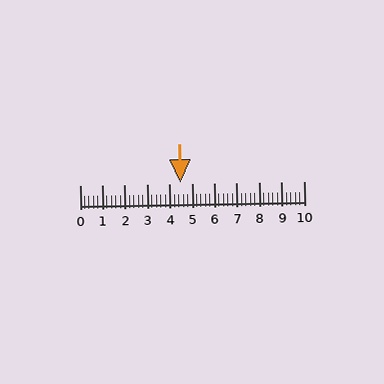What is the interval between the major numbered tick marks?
The major tick marks are spaced 1 units apart.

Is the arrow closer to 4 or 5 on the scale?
The arrow is closer to 5.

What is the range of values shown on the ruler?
The ruler shows values from 0 to 10.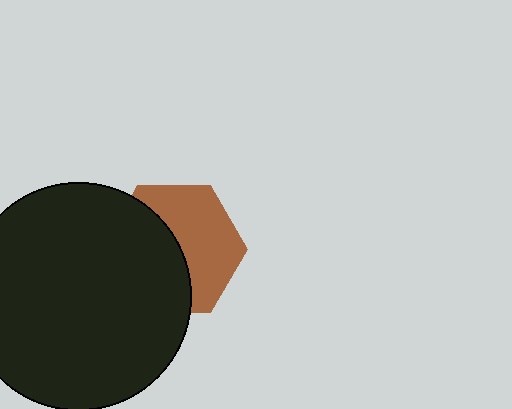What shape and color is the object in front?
The object in front is a black circle.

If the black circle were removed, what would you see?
You would see the complete brown hexagon.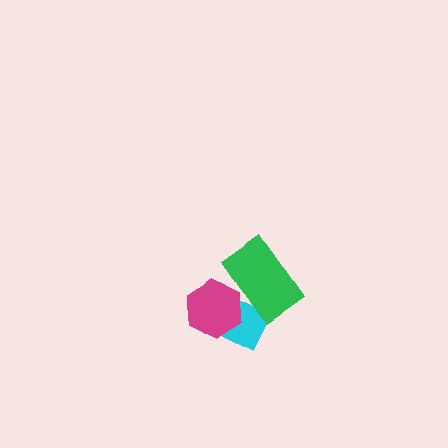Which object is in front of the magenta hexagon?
The green rectangle is in front of the magenta hexagon.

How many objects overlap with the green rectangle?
2 objects overlap with the green rectangle.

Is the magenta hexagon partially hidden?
Yes, it is partially covered by another shape.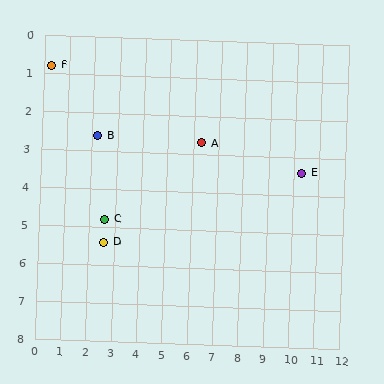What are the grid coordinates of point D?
Point D is at approximately (2.6, 5.4).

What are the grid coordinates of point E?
Point E is at approximately (10.3, 3.4).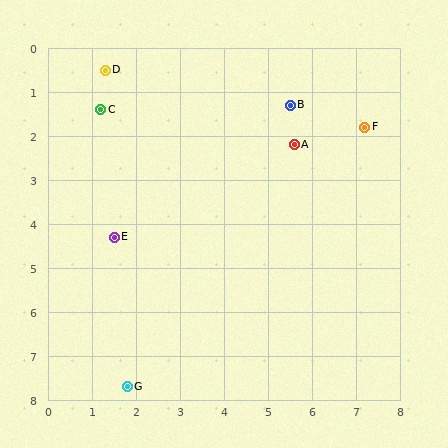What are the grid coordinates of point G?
Point G is at approximately (1.8, 7.7).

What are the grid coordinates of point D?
Point D is at approximately (1.3, 0.5).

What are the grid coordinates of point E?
Point E is at approximately (1.5, 4.3).